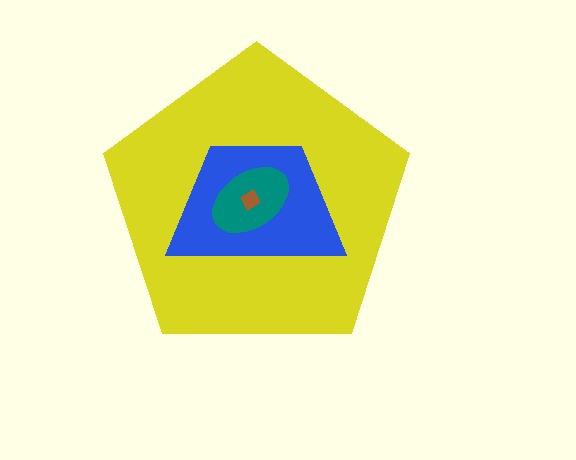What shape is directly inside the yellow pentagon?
The blue trapezoid.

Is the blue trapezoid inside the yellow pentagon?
Yes.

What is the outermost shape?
The yellow pentagon.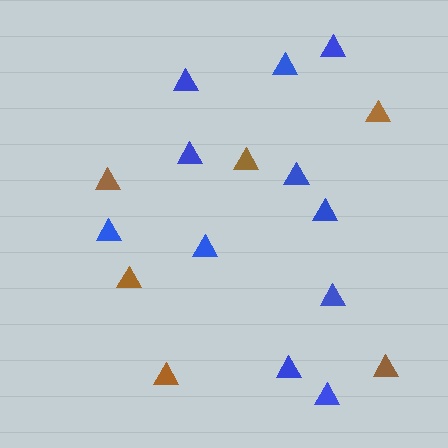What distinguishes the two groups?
There are 2 groups: one group of blue triangles (11) and one group of brown triangles (6).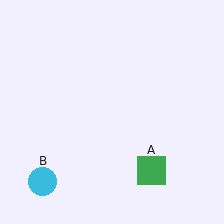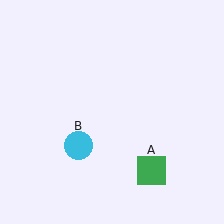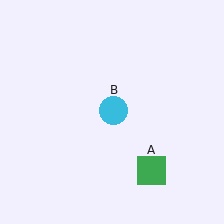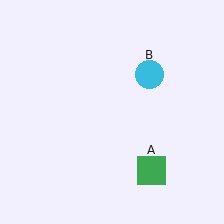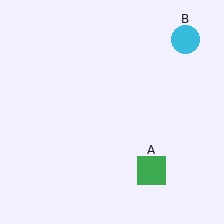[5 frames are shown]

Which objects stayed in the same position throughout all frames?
Green square (object A) remained stationary.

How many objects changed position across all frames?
1 object changed position: cyan circle (object B).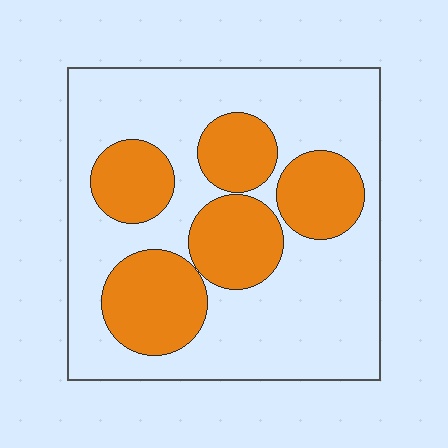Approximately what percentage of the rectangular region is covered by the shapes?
Approximately 35%.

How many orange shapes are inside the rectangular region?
5.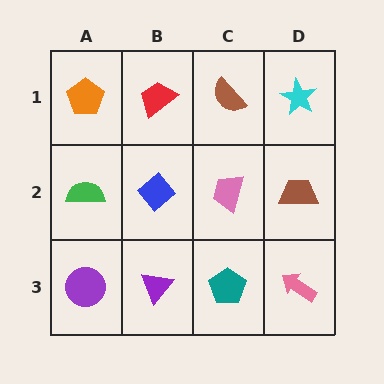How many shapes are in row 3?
4 shapes.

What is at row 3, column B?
A purple triangle.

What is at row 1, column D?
A cyan star.